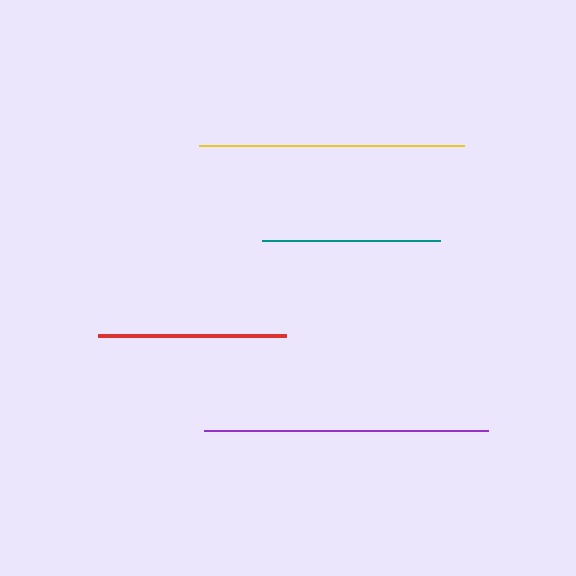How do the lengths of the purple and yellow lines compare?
The purple and yellow lines are approximately the same length.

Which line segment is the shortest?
The teal line is the shortest at approximately 178 pixels.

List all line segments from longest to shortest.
From longest to shortest: purple, yellow, red, teal.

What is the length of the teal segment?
The teal segment is approximately 178 pixels long.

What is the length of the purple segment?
The purple segment is approximately 283 pixels long.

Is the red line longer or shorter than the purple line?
The purple line is longer than the red line.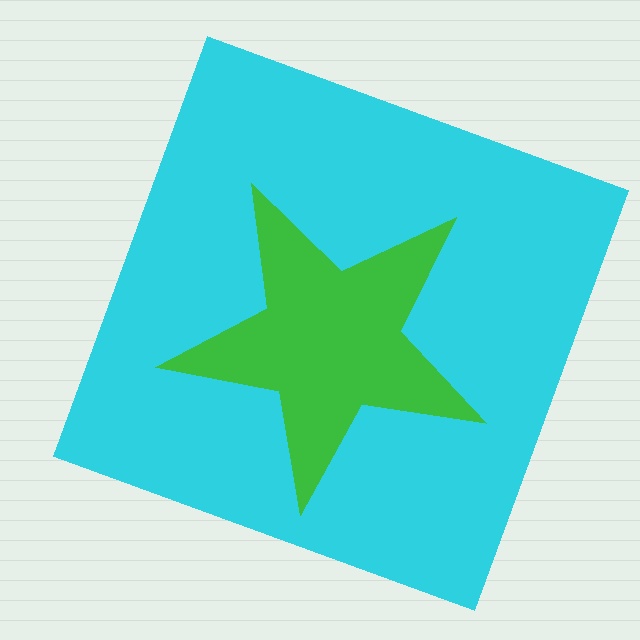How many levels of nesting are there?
2.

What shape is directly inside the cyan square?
The green star.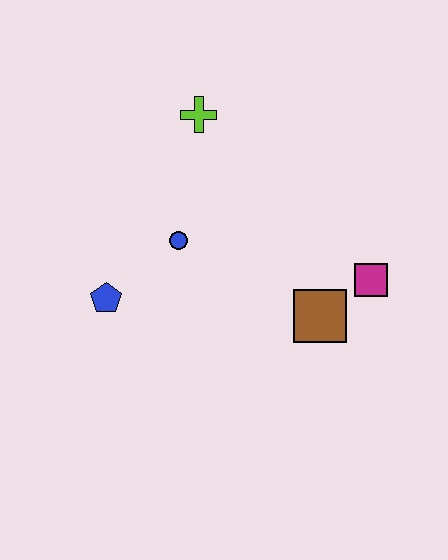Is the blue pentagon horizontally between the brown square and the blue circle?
No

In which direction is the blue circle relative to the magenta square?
The blue circle is to the left of the magenta square.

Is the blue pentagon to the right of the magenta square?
No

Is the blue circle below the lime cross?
Yes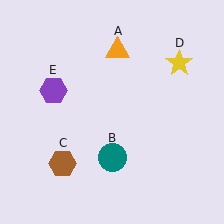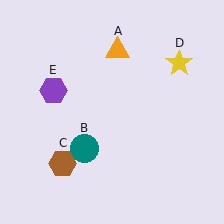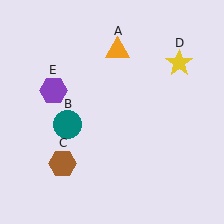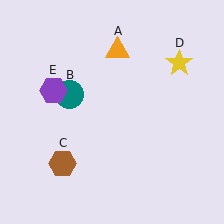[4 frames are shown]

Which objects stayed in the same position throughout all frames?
Orange triangle (object A) and brown hexagon (object C) and yellow star (object D) and purple hexagon (object E) remained stationary.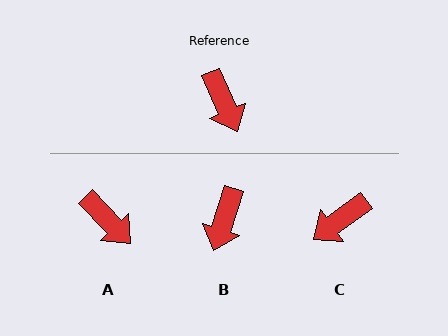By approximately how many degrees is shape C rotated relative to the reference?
Approximately 78 degrees clockwise.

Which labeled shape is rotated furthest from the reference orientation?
C, about 78 degrees away.